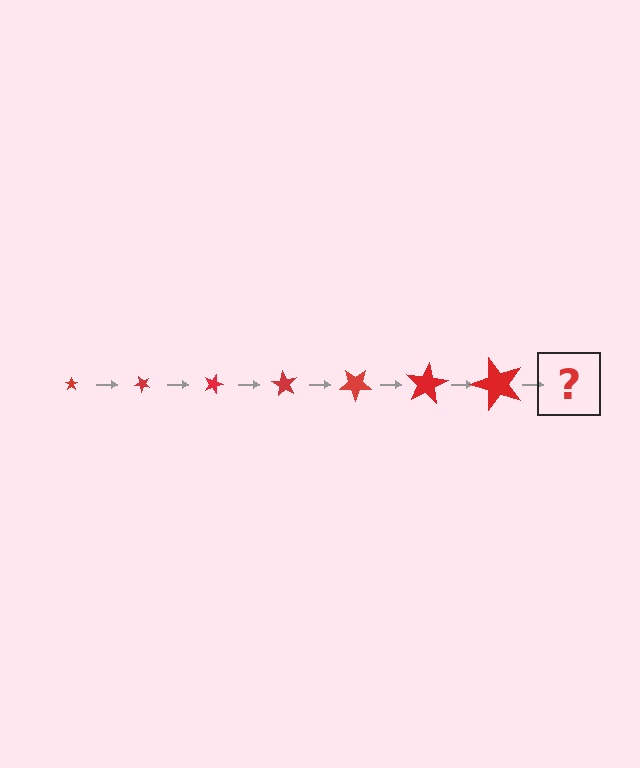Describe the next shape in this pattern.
It should be a star, larger than the previous one and rotated 315 degrees from the start.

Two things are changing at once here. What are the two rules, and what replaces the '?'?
The two rules are that the star grows larger each step and it rotates 45 degrees each step. The '?' should be a star, larger than the previous one and rotated 315 degrees from the start.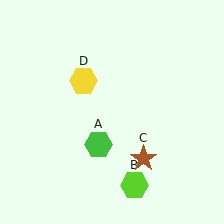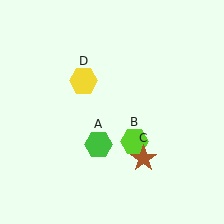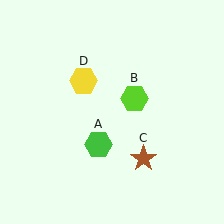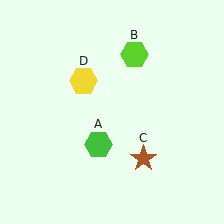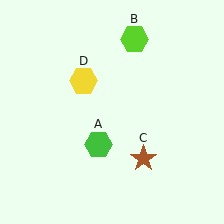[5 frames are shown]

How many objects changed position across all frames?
1 object changed position: lime hexagon (object B).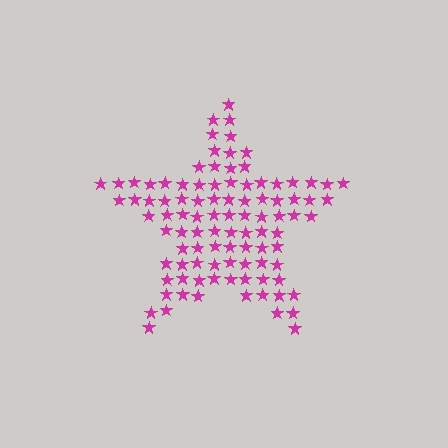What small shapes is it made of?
It is made of small stars.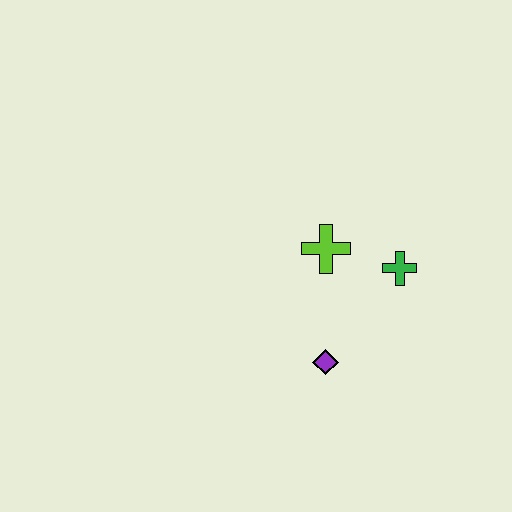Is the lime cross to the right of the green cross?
No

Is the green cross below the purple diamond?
No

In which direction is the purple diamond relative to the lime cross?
The purple diamond is below the lime cross.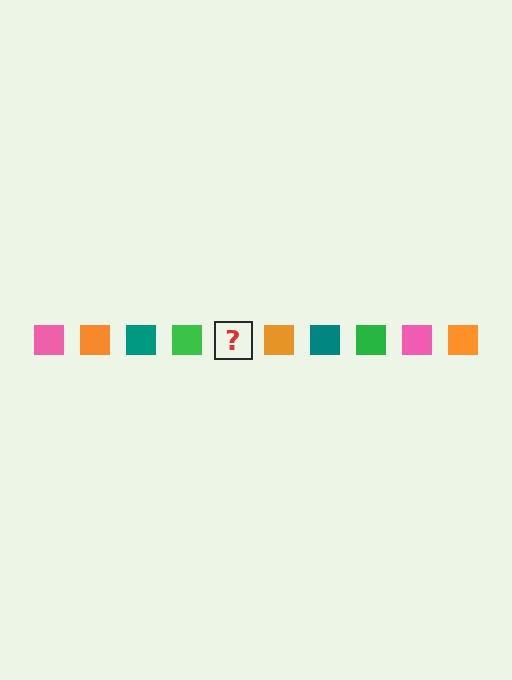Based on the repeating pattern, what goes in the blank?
The blank should be a pink square.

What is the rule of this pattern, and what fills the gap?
The rule is that the pattern cycles through pink, orange, teal, green squares. The gap should be filled with a pink square.